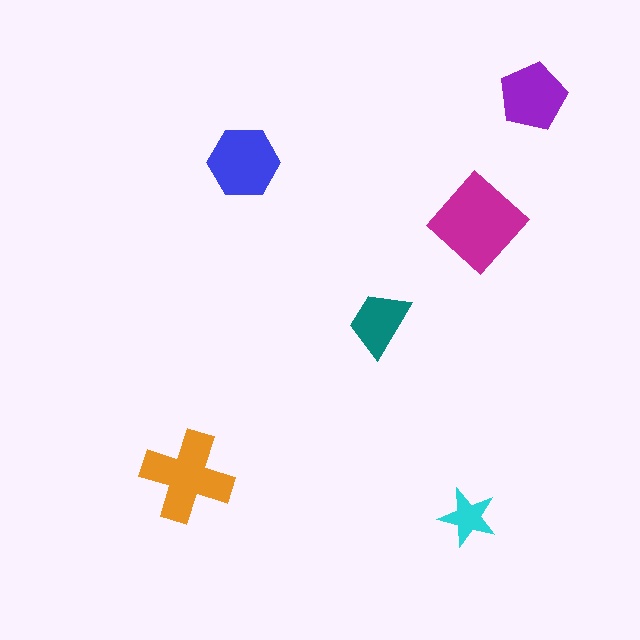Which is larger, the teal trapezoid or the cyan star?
The teal trapezoid.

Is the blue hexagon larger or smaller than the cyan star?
Larger.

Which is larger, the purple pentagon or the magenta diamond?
The magenta diamond.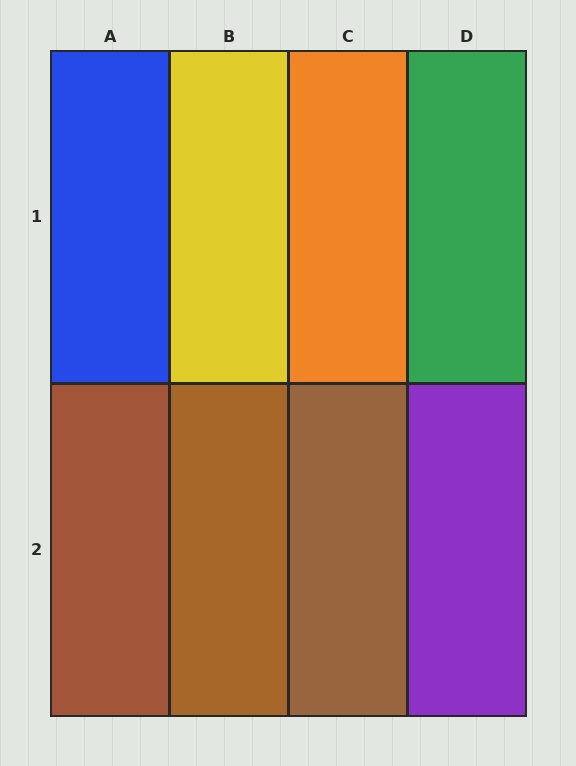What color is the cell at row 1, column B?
Yellow.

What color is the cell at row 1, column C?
Orange.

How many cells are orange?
1 cell is orange.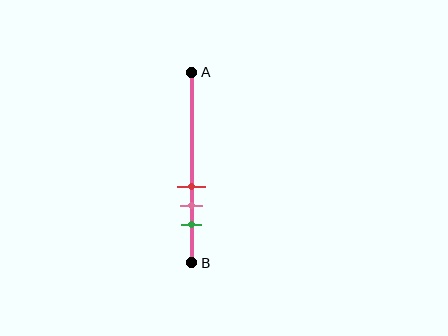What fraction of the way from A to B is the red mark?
The red mark is approximately 60% (0.6) of the way from A to B.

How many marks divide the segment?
There are 3 marks dividing the segment.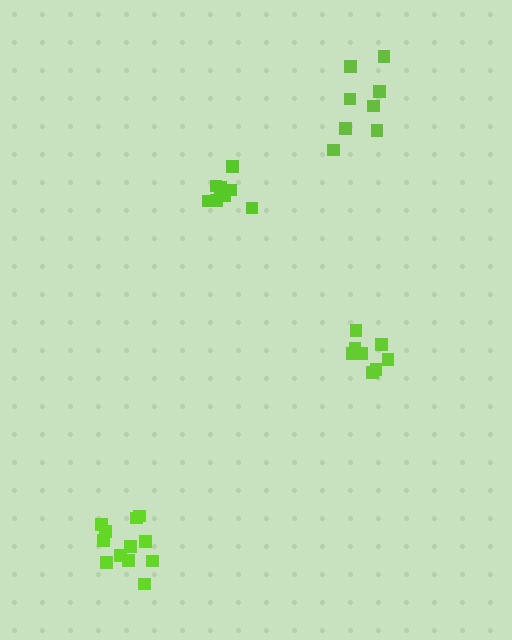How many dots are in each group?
Group 1: 12 dots, Group 2: 8 dots, Group 3: 8 dots, Group 4: 8 dots (36 total).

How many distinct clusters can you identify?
There are 4 distinct clusters.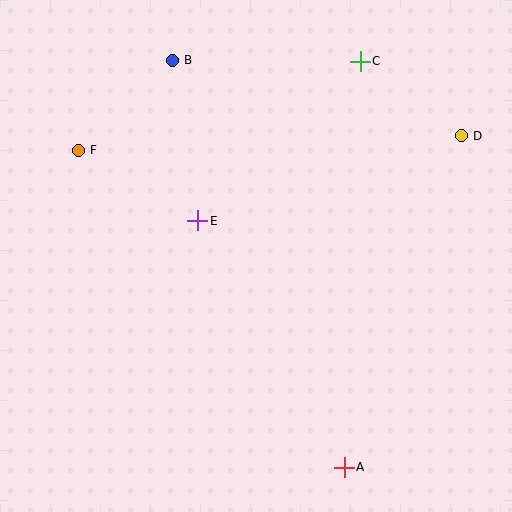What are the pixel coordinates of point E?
Point E is at (198, 221).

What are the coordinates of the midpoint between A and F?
The midpoint between A and F is at (211, 309).